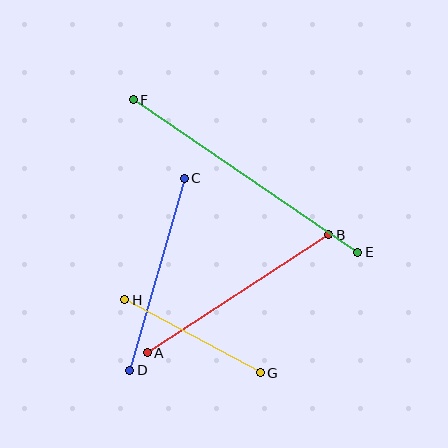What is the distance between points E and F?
The distance is approximately 272 pixels.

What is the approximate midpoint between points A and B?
The midpoint is at approximately (238, 294) pixels.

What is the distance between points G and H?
The distance is approximately 154 pixels.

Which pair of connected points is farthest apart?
Points E and F are farthest apart.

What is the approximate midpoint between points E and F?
The midpoint is at approximately (246, 176) pixels.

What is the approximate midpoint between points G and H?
The midpoint is at approximately (193, 336) pixels.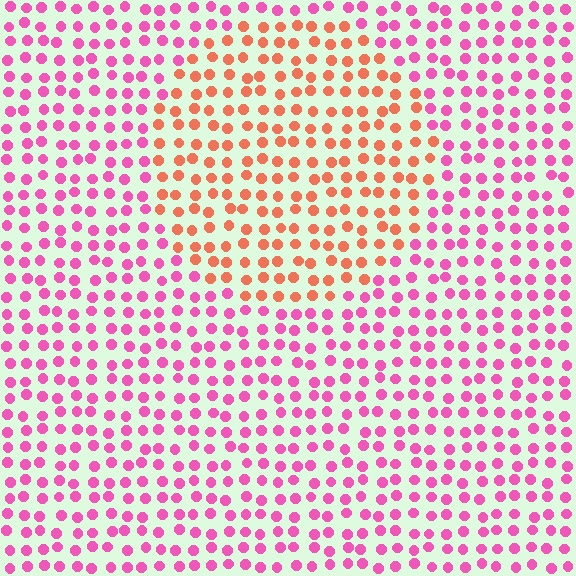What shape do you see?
I see a circle.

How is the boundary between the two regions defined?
The boundary is defined purely by a slight shift in hue (about 49 degrees). Spacing, size, and orientation are identical on both sides.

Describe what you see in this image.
The image is filled with small pink elements in a uniform arrangement. A circle-shaped region is visible where the elements are tinted to a slightly different hue, forming a subtle color boundary.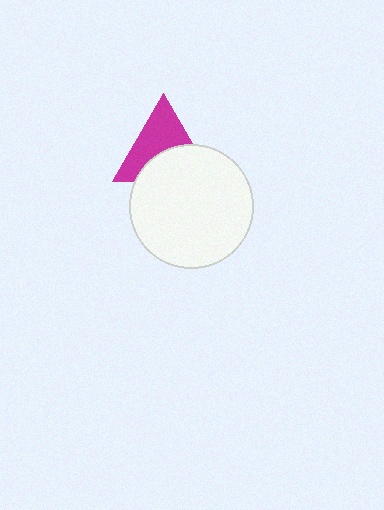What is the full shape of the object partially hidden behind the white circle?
The partially hidden object is a magenta triangle.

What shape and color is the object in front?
The object in front is a white circle.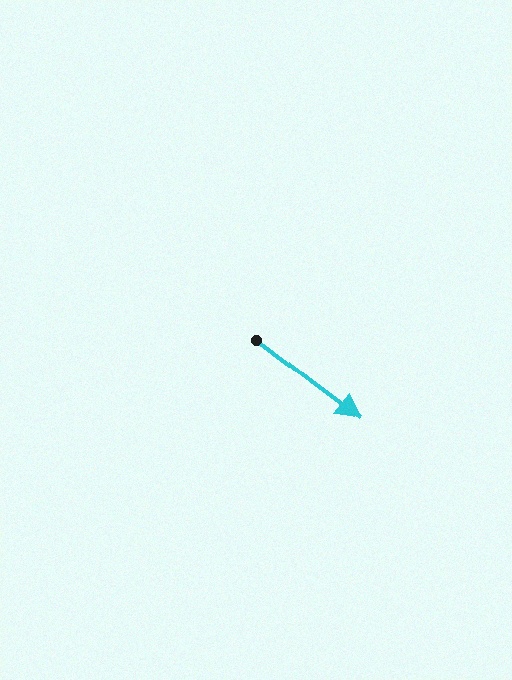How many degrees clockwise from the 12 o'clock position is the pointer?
Approximately 127 degrees.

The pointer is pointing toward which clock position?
Roughly 4 o'clock.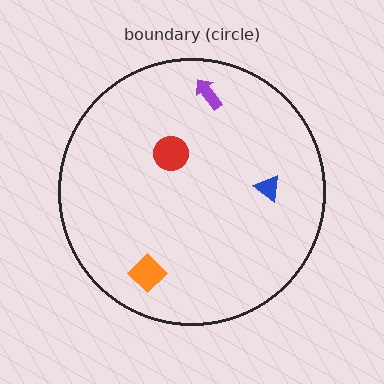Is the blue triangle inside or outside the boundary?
Inside.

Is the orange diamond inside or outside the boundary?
Inside.